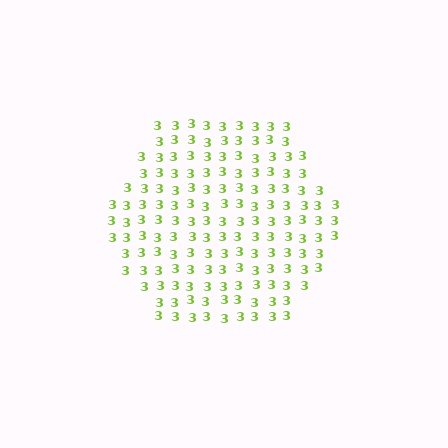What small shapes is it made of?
It is made of small digit 3's.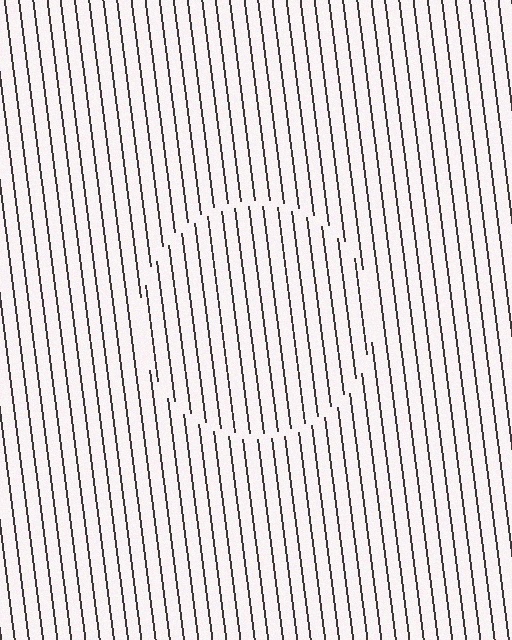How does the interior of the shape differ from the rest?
The interior of the shape contains the same grating, shifted by half a period — the contour is defined by the phase discontinuity where line-ends from the inner and outer gratings abut.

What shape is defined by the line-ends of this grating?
An illusory circle. The interior of the shape contains the same grating, shifted by half a period — the contour is defined by the phase discontinuity where line-ends from the inner and outer gratings abut.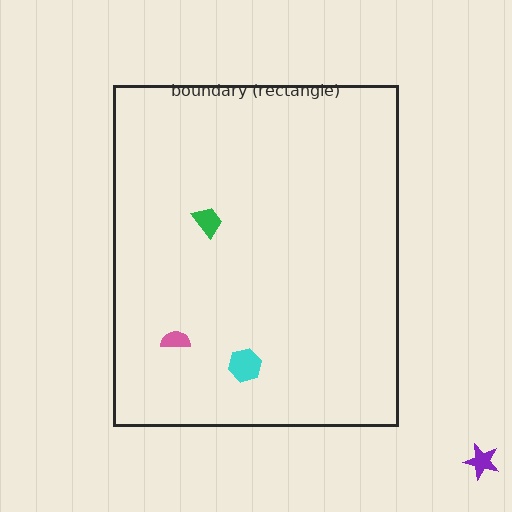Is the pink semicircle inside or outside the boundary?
Inside.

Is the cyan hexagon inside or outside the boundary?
Inside.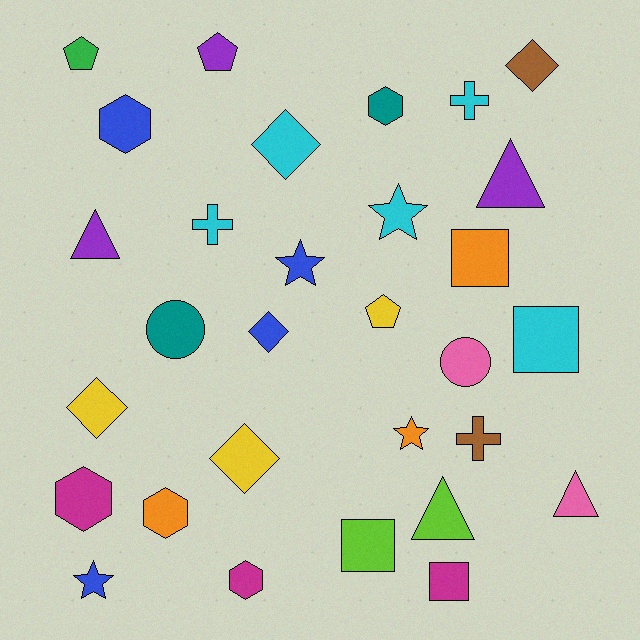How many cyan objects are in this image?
There are 5 cyan objects.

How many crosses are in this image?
There are 3 crosses.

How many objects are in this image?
There are 30 objects.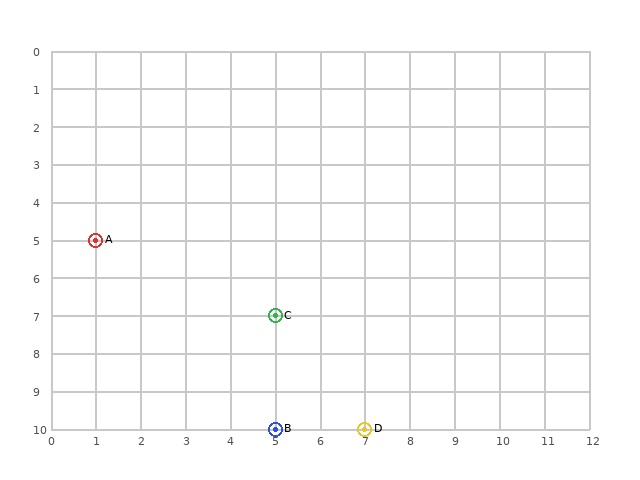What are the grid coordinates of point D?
Point D is at grid coordinates (7, 10).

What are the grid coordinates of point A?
Point A is at grid coordinates (1, 5).